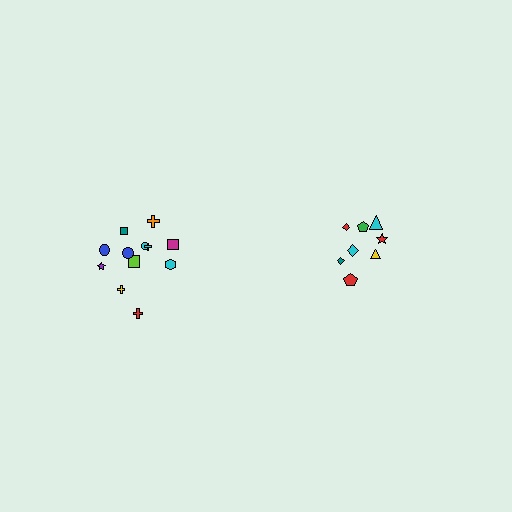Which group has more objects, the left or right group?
The left group.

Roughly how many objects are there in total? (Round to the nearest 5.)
Roughly 20 objects in total.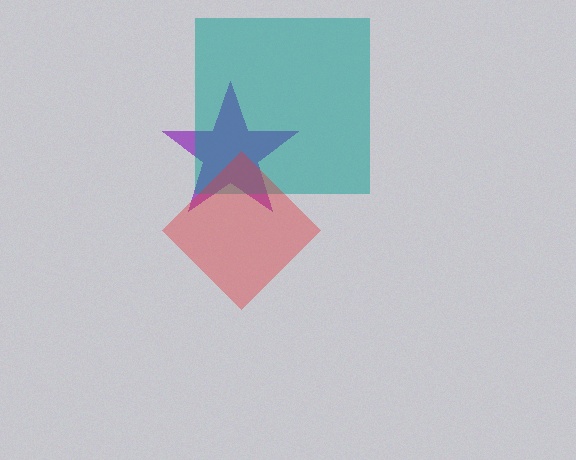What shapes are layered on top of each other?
The layered shapes are: a purple star, a teal square, a red diamond.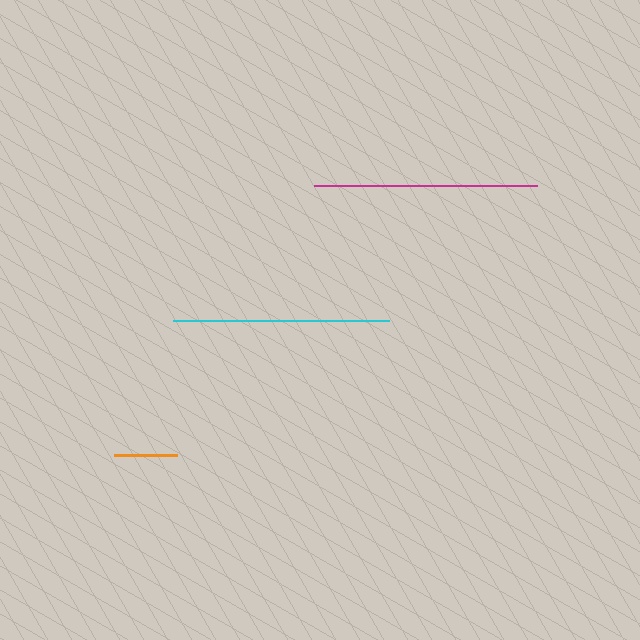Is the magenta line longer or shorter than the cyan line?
The magenta line is longer than the cyan line.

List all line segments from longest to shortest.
From longest to shortest: magenta, cyan, orange.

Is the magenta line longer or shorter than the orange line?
The magenta line is longer than the orange line.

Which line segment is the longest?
The magenta line is the longest at approximately 223 pixels.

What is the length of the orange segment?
The orange segment is approximately 63 pixels long.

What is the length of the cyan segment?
The cyan segment is approximately 216 pixels long.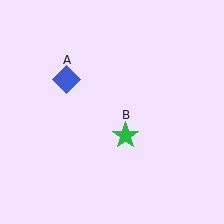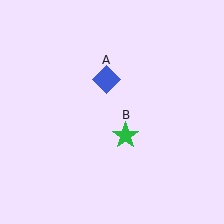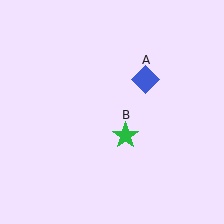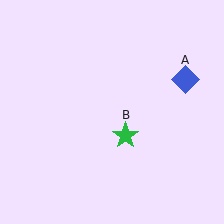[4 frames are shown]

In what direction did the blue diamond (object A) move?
The blue diamond (object A) moved right.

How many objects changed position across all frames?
1 object changed position: blue diamond (object A).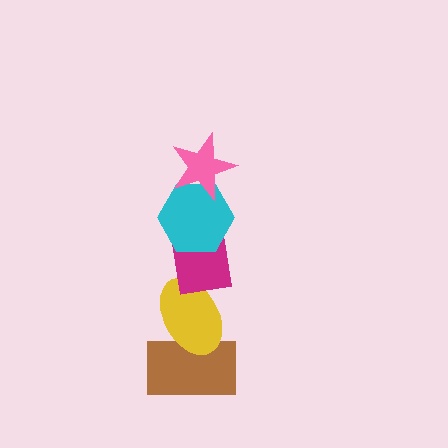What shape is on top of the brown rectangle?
The yellow ellipse is on top of the brown rectangle.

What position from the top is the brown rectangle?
The brown rectangle is 5th from the top.